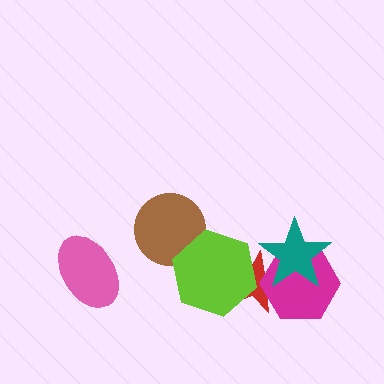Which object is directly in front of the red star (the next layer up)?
The magenta hexagon is directly in front of the red star.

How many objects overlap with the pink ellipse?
0 objects overlap with the pink ellipse.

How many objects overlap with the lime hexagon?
2 objects overlap with the lime hexagon.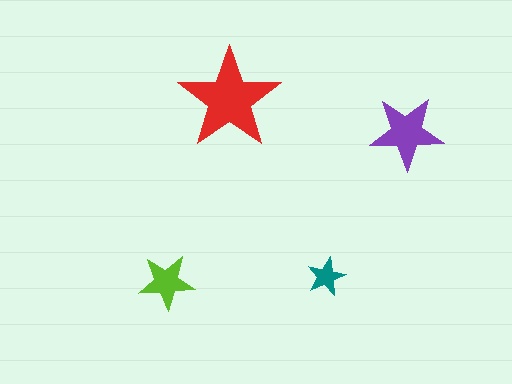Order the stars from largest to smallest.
the red one, the purple one, the lime one, the teal one.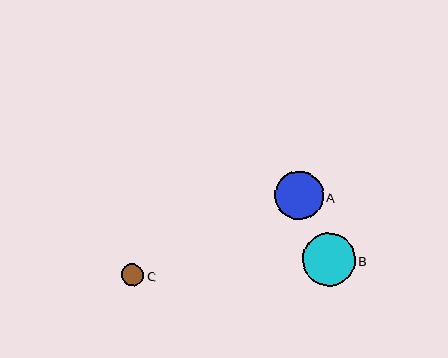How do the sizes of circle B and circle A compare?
Circle B and circle A are approximately the same size.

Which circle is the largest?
Circle B is the largest with a size of approximately 52 pixels.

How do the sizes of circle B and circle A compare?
Circle B and circle A are approximately the same size.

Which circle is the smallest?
Circle C is the smallest with a size of approximately 22 pixels.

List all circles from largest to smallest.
From largest to smallest: B, A, C.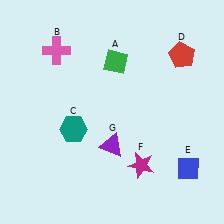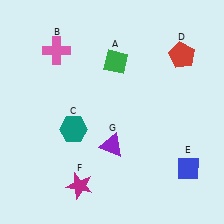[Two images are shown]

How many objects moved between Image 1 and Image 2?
1 object moved between the two images.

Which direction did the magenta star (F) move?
The magenta star (F) moved left.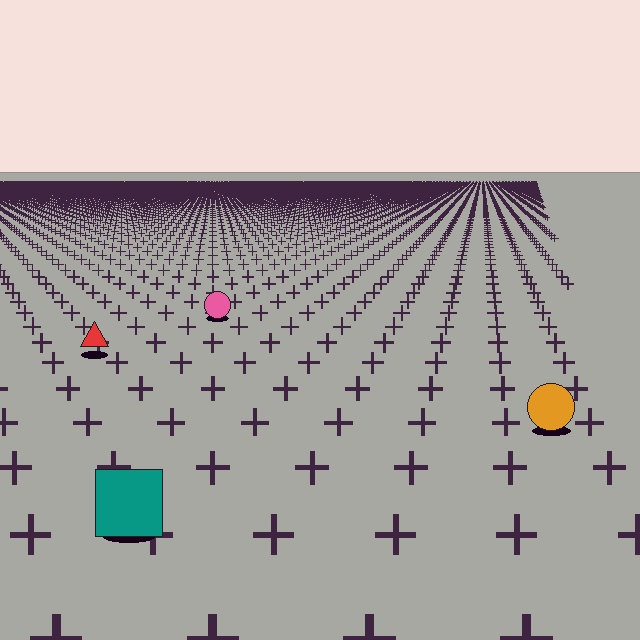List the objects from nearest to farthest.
From nearest to farthest: the teal square, the orange circle, the red triangle, the pink circle.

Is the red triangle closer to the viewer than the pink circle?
Yes. The red triangle is closer — you can tell from the texture gradient: the ground texture is coarser near it.